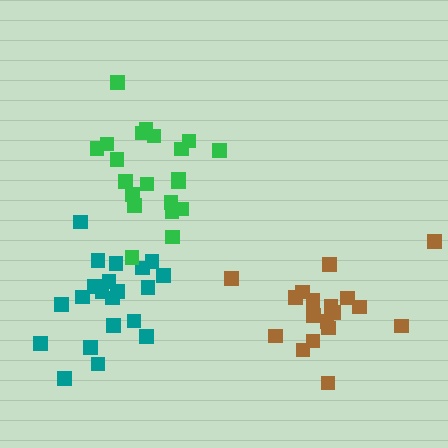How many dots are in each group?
Group 1: 21 dots, Group 2: 21 dots, Group 3: 18 dots (60 total).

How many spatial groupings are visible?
There are 3 spatial groupings.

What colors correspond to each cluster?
The clusters are colored: teal, green, brown.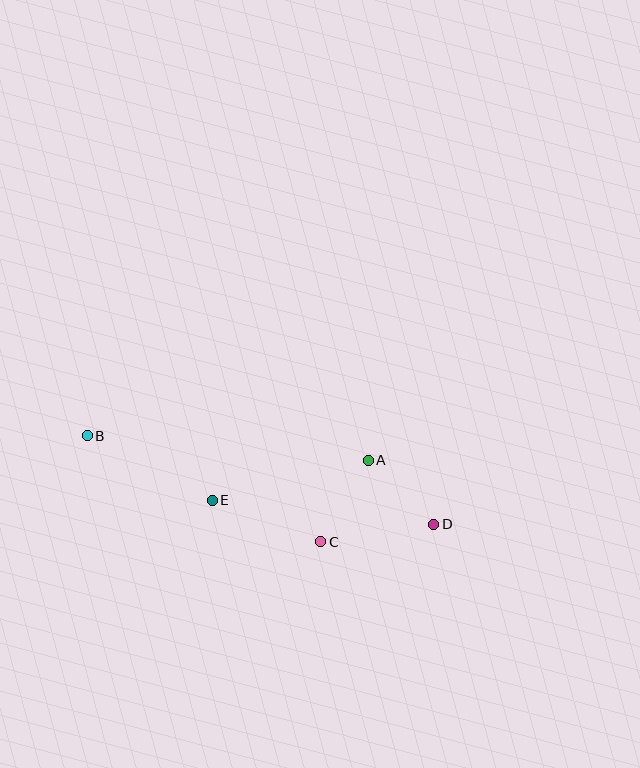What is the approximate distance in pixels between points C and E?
The distance between C and E is approximately 116 pixels.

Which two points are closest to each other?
Points A and D are closest to each other.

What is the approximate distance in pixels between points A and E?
The distance between A and E is approximately 161 pixels.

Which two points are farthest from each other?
Points B and D are farthest from each other.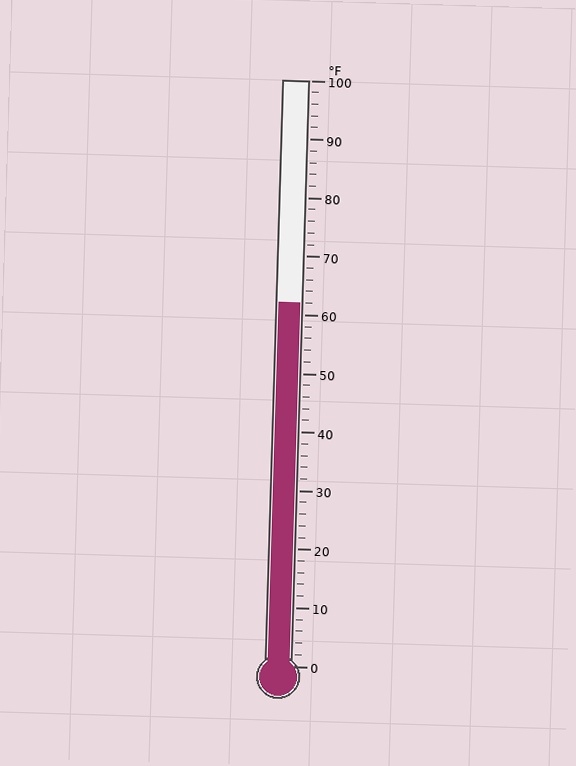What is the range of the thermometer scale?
The thermometer scale ranges from 0°F to 100°F.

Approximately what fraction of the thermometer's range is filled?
The thermometer is filled to approximately 60% of its range.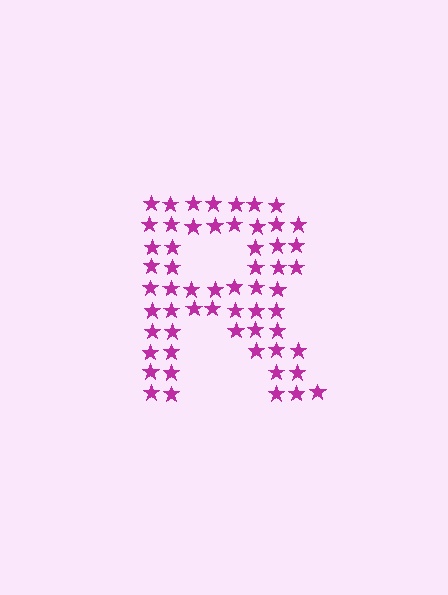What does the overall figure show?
The overall figure shows the letter R.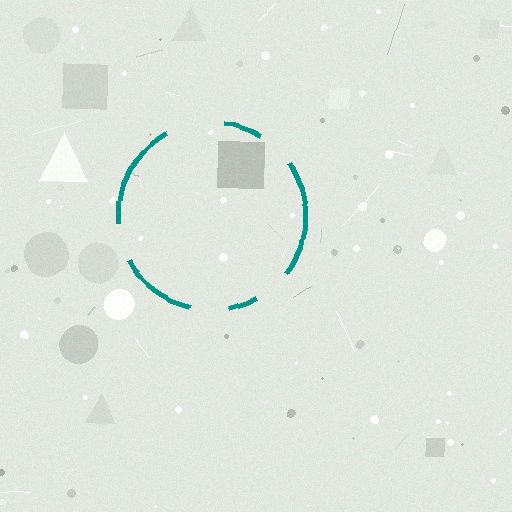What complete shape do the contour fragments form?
The contour fragments form a circle.